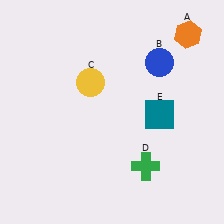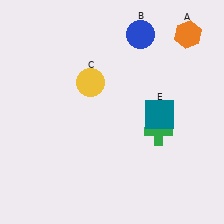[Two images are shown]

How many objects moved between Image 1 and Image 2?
2 objects moved between the two images.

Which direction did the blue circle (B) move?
The blue circle (B) moved up.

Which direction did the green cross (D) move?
The green cross (D) moved up.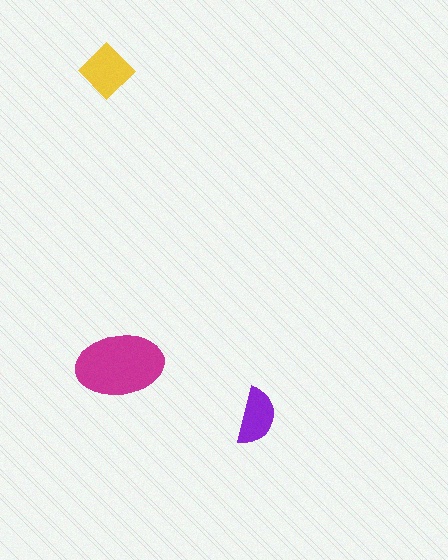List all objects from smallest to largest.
The purple semicircle, the yellow diamond, the magenta ellipse.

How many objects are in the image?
There are 3 objects in the image.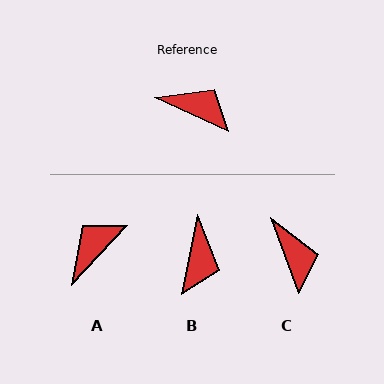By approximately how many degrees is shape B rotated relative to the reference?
Approximately 76 degrees clockwise.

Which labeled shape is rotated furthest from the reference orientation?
B, about 76 degrees away.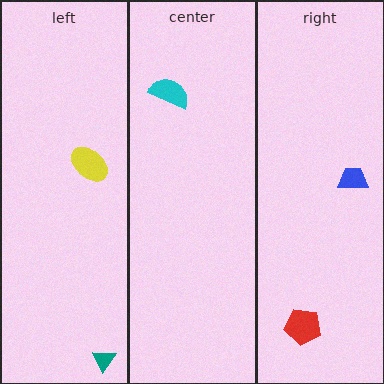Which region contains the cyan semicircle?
The center region.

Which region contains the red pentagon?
The right region.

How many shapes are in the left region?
2.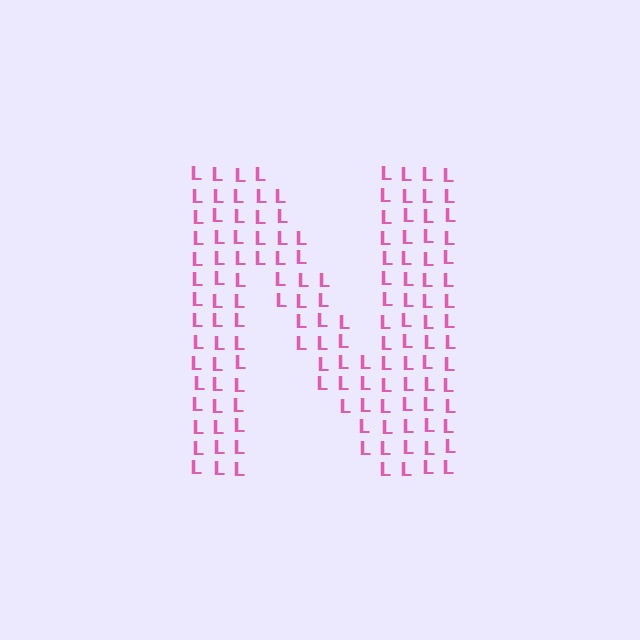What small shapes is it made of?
It is made of small letter L's.